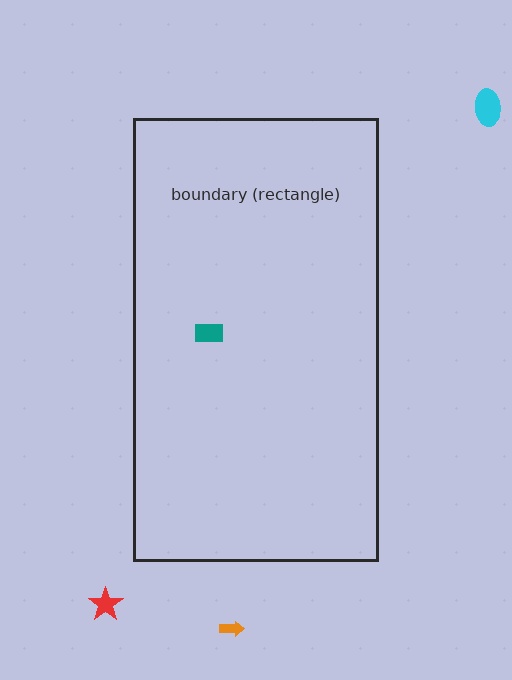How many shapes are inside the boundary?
1 inside, 3 outside.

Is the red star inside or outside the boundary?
Outside.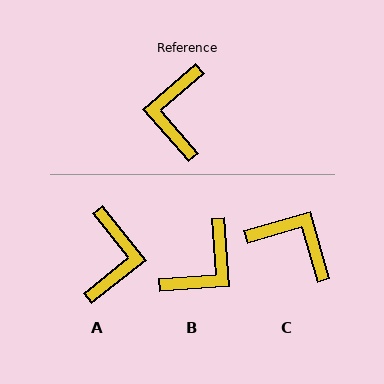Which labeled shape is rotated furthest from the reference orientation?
A, about 178 degrees away.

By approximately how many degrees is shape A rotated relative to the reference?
Approximately 178 degrees counter-clockwise.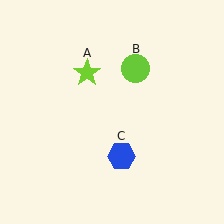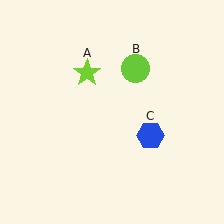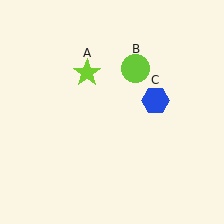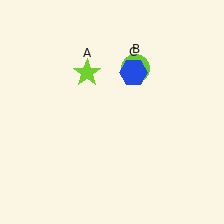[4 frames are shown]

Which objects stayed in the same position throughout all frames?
Lime star (object A) and lime circle (object B) remained stationary.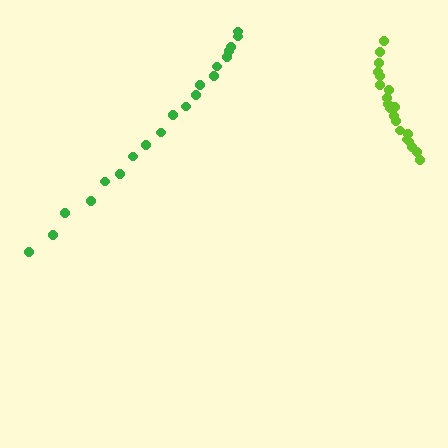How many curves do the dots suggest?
There are 2 distinct paths.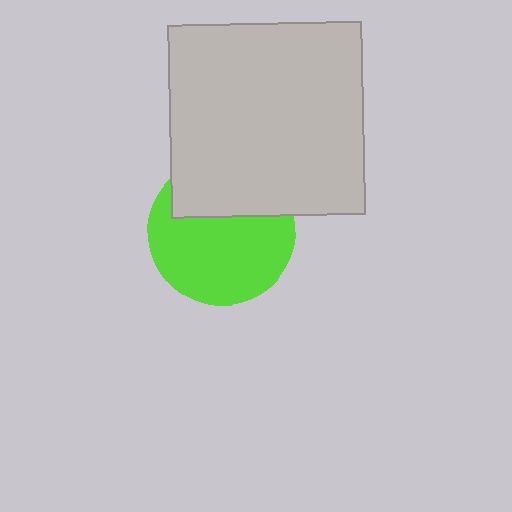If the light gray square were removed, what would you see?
You would see the complete lime circle.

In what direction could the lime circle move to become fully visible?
The lime circle could move down. That would shift it out from behind the light gray square entirely.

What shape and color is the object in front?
The object in front is a light gray square.